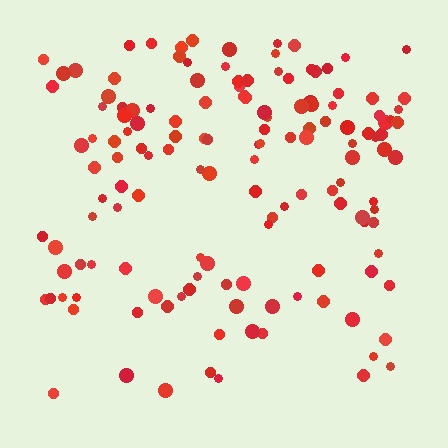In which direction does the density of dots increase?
From bottom to top, with the top side densest.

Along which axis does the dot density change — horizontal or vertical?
Vertical.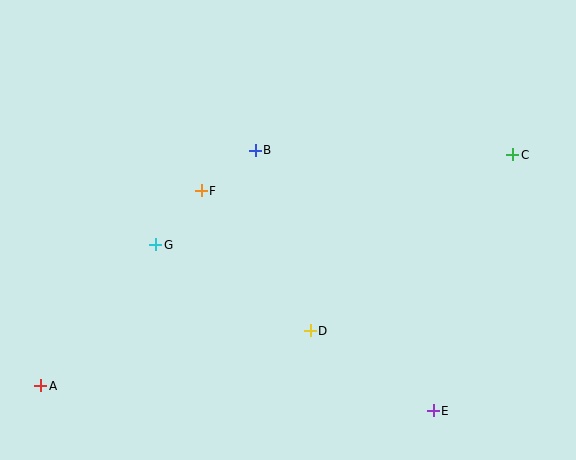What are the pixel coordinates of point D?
Point D is at (310, 331).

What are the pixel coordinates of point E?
Point E is at (433, 411).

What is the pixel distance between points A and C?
The distance between A and C is 525 pixels.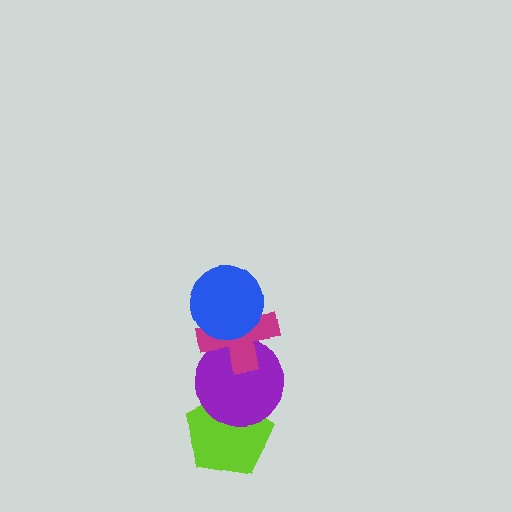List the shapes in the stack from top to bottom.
From top to bottom: the blue circle, the magenta cross, the purple circle, the lime pentagon.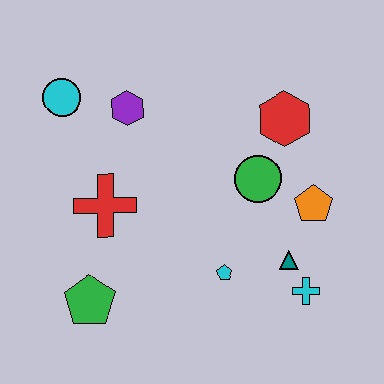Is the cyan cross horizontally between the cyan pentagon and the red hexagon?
No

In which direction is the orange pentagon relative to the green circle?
The orange pentagon is to the right of the green circle.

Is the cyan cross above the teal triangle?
No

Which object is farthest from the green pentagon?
The red hexagon is farthest from the green pentagon.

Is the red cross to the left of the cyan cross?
Yes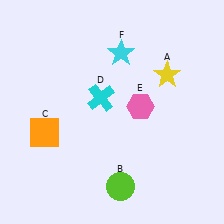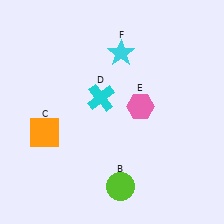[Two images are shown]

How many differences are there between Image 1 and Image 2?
There is 1 difference between the two images.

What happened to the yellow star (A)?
The yellow star (A) was removed in Image 2. It was in the top-right area of Image 1.